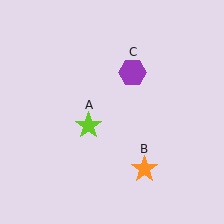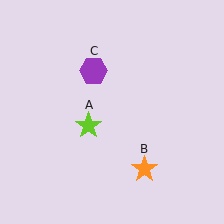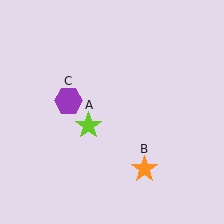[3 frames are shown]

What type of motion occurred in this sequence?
The purple hexagon (object C) rotated counterclockwise around the center of the scene.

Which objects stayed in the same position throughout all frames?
Lime star (object A) and orange star (object B) remained stationary.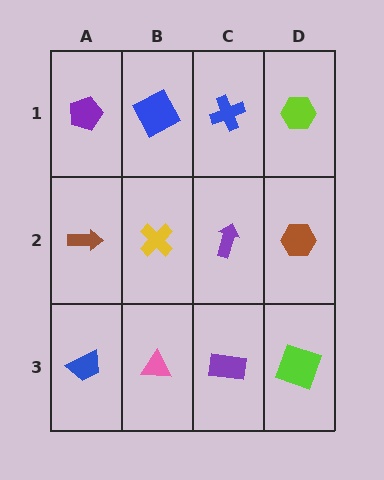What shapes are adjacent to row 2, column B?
A blue square (row 1, column B), a pink triangle (row 3, column B), a brown arrow (row 2, column A), a purple arrow (row 2, column C).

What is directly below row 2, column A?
A blue trapezoid.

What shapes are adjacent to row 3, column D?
A brown hexagon (row 2, column D), a purple rectangle (row 3, column C).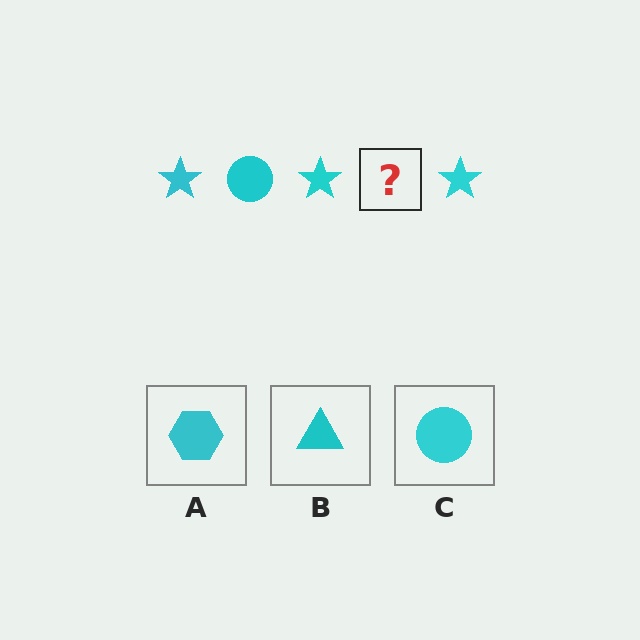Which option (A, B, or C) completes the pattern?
C.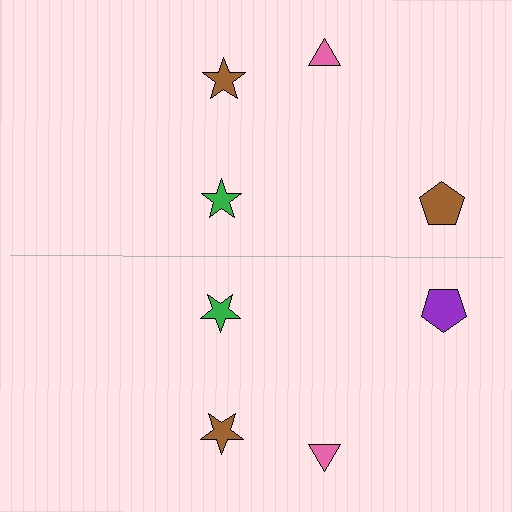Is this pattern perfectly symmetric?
No, the pattern is not perfectly symmetric. The purple pentagon on the bottom side breaks the symmetry — its mirror counterpart is brown.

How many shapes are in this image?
There are 8 shapes in this image.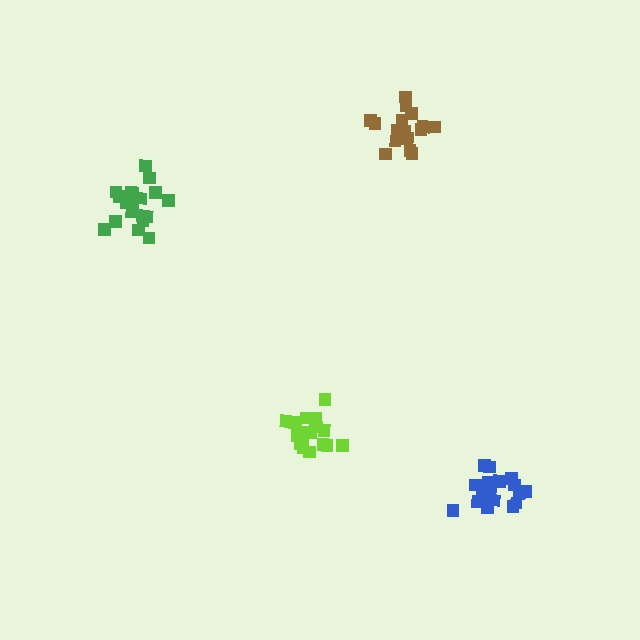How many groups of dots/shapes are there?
There are 4 groups.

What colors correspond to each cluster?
The clusters are colored: lime, green, blue, brown.